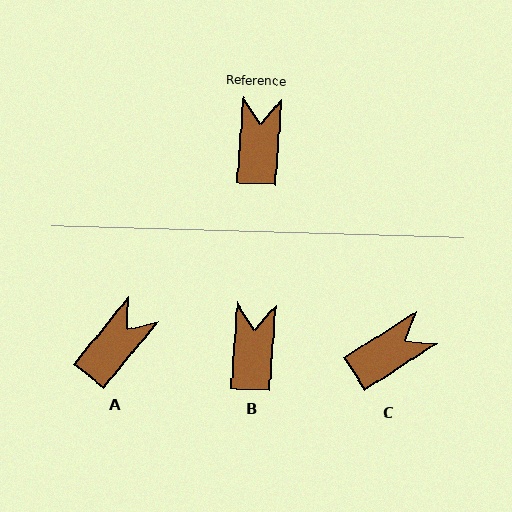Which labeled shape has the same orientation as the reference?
B.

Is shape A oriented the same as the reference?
No, it is off by about 35 degrees.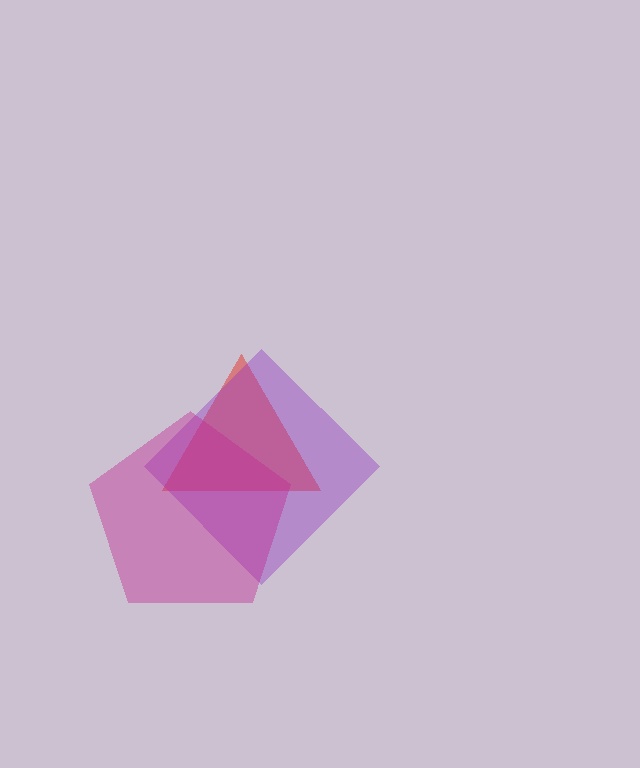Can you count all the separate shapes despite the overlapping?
Yes, there are 3 separate shapes.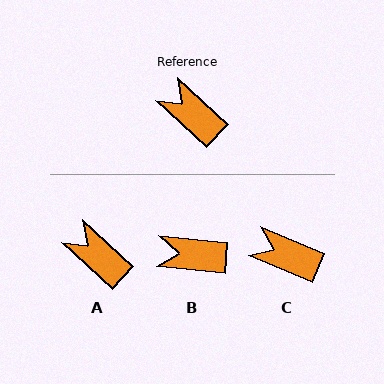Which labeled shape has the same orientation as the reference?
A.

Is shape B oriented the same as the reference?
No, it is off by about 38 degrees.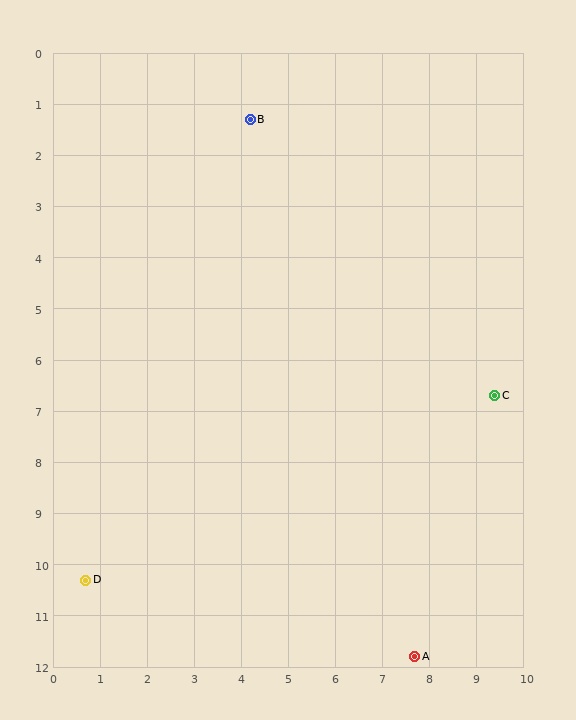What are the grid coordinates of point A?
Point A is at approximately (7.7, 11.8).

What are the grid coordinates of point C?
Point C is at approximately (9.4, 6.7).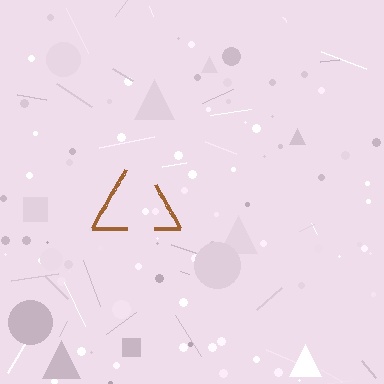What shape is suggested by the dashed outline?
The dashed outline suggests a triangle.